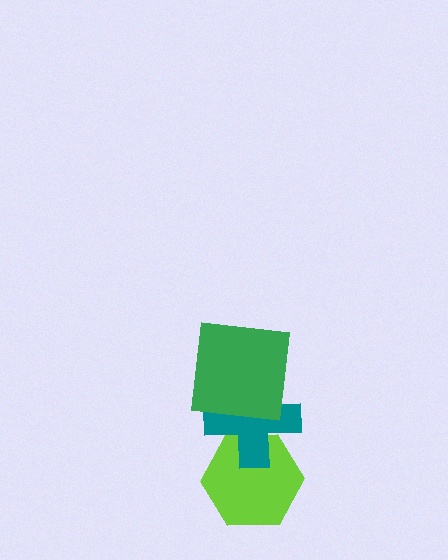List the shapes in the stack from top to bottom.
From top to bottom: the green square, the teal cross, the lime hexagon.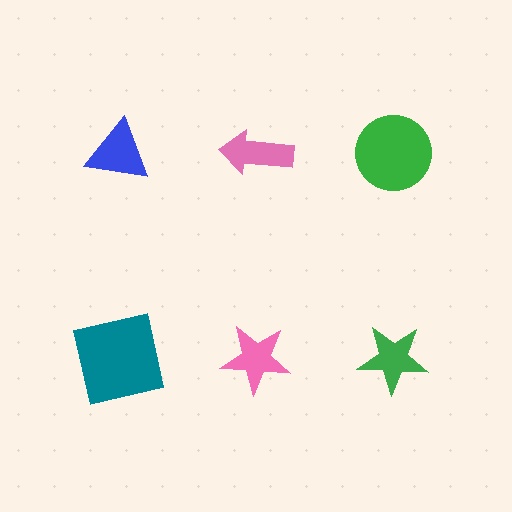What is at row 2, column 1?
A teal square.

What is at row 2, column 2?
A pink star.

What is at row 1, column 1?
A blue triangle.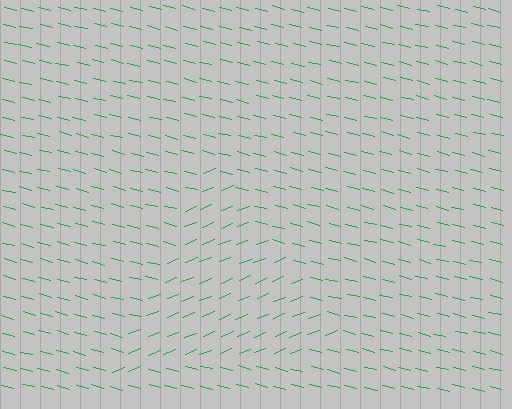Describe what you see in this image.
The image is filled with small green line segments. A triangle region in the image has lines oriented differently from the surrounding lines, creating a visible texture boundary.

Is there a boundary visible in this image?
Yes, there is a texture boundary formed by a change in line orientation.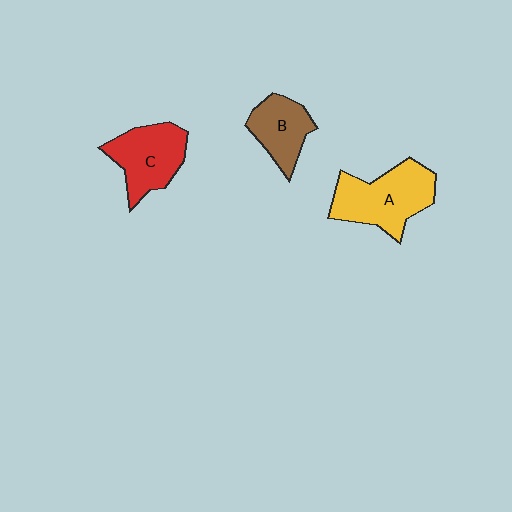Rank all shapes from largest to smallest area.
From largest to smallest: A (yellow), C (red), B (brown).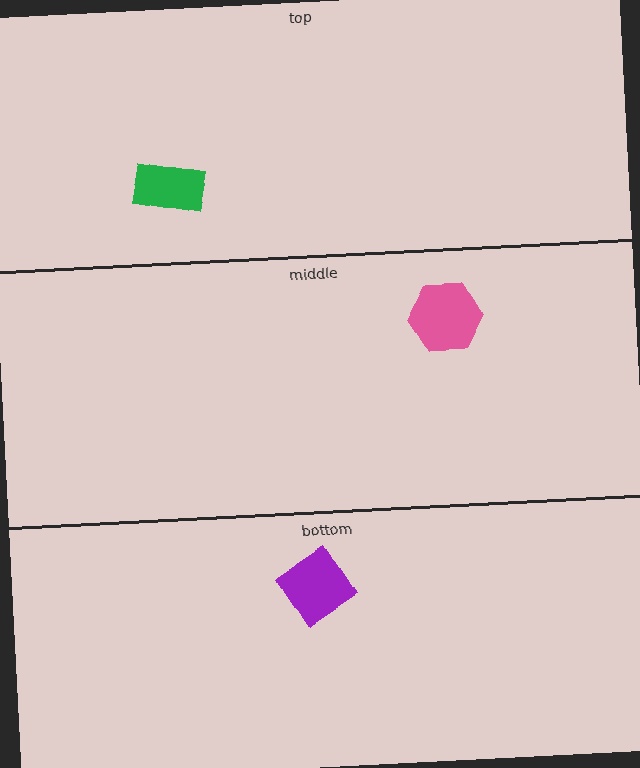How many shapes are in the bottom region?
1.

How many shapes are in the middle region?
1.